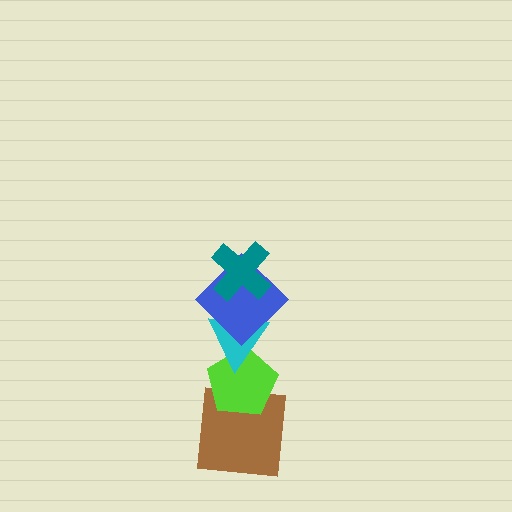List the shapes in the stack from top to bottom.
From top to bottom: the teal cross, the blue diamond, the cyan triangle, the lime pentagon, the brown square.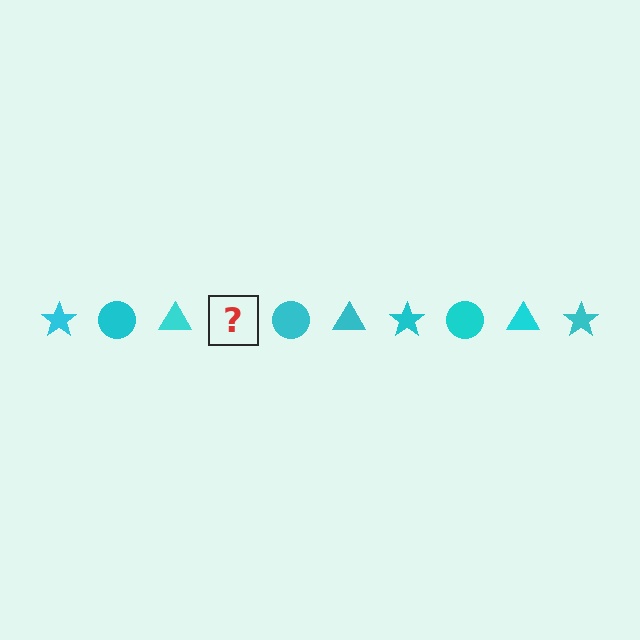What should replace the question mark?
The question mark should be replaced with a cyan star.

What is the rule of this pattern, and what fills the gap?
The rule is that the pattern cycles through star, circle, triangle shapes in cyan. The gap should be filled with a cyan star.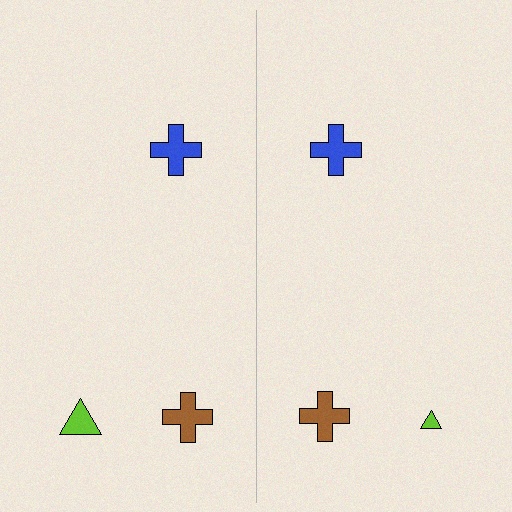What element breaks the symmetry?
The lime triangle on the right side has a different size than its mirror counterpart.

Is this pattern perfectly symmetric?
No, the pattern is not perfectly symmetric. The lime triangle on the right side has a different size than its mirror counterpart.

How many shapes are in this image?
There are 6 shapes in this image.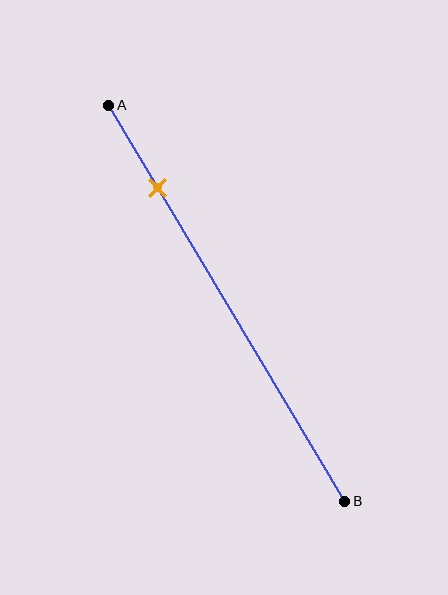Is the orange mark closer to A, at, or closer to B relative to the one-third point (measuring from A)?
The orange mark is closer to point A than the one-third point of segment AB.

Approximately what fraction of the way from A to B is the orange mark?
The orange mark is approximately 20% of the way from A to B.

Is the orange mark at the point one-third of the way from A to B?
No, the mark is at about 20% from A, not at the 33% one-third point.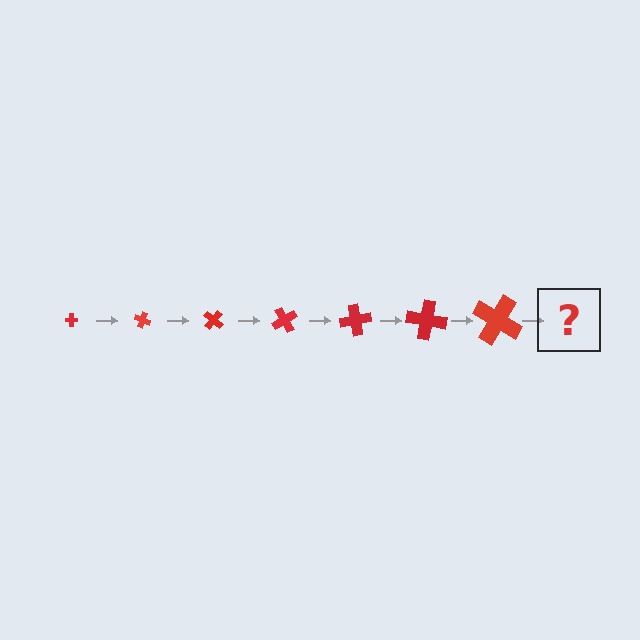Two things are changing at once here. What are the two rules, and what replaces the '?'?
The two rules are that the cross grows larger each step and it rotates 20 degrees each step. The '?' should be a cross, larger than the previous one and rotated 140 degrees from the start.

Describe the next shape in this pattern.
It should be a cross, larger than the previous one and rotated 140 degrees from the start.